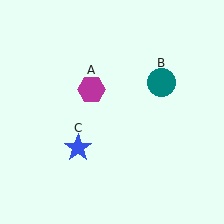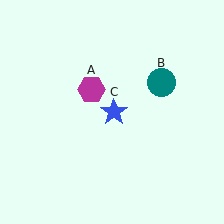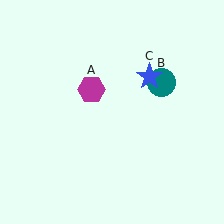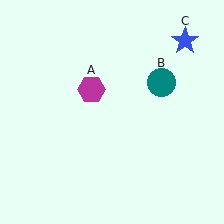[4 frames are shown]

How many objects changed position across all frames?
1 object changed position: blue star (object C).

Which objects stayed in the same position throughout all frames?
Magenta hexagon (object A) and teal circle (object B) remained stationary.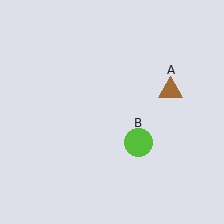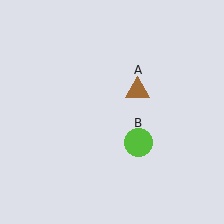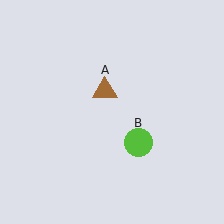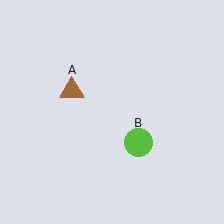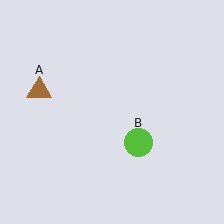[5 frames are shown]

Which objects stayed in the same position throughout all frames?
Lime circle (object B) remained stationary.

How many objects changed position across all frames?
1 object changed position: brown triangle (object A).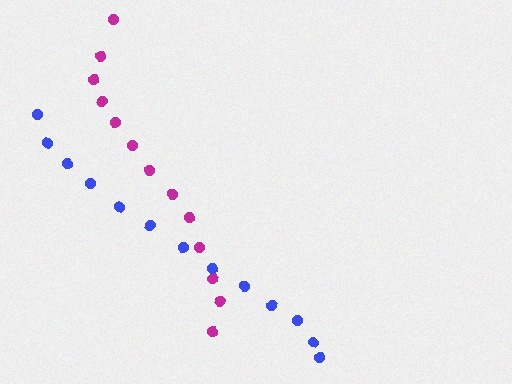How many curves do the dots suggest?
There are 2 distinct paths.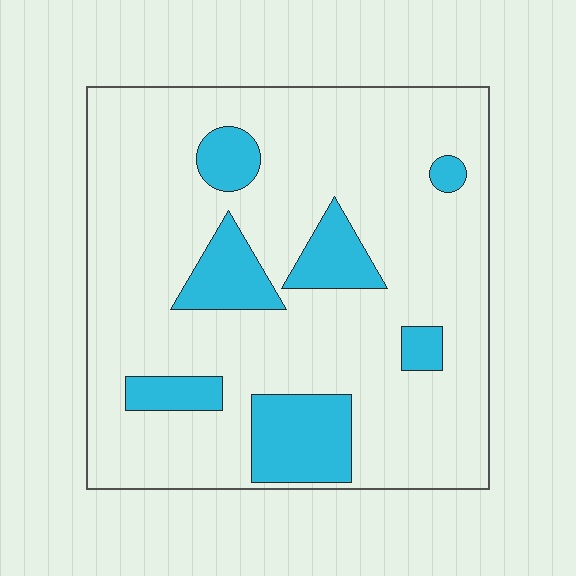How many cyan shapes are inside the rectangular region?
7.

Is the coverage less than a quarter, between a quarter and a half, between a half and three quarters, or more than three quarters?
Less than a quarter.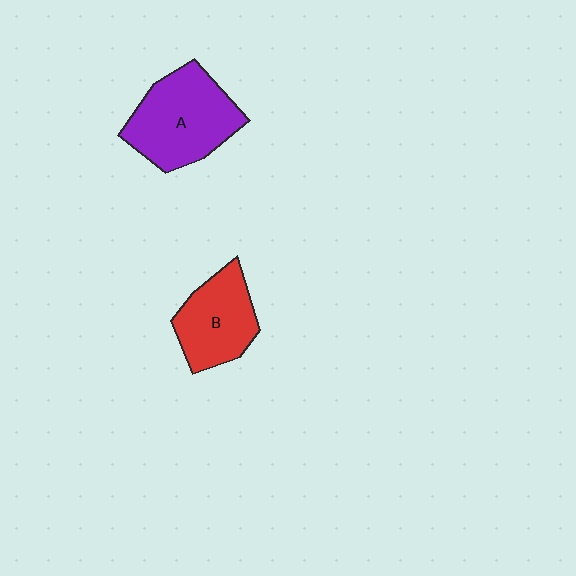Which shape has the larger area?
Shape A (purple).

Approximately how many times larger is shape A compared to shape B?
Approximately 1.4 times.